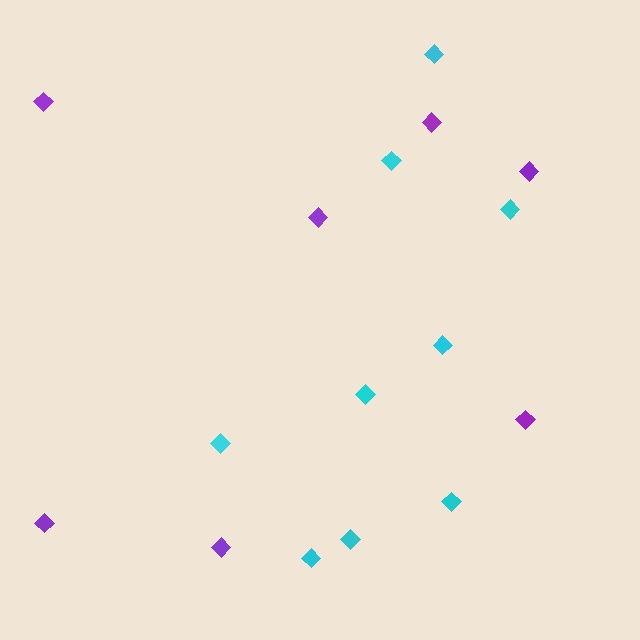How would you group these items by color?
There are 2 groups: one group of purple diamonds (7) and one group of cyan diamonds (9).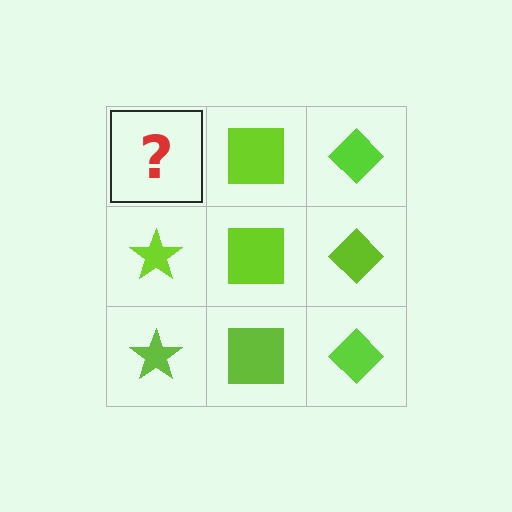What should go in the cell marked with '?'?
The missing cell should contain a lime star.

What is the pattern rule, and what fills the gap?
The rule is that each column has a consistent shape. The gap should be filled with a lime star.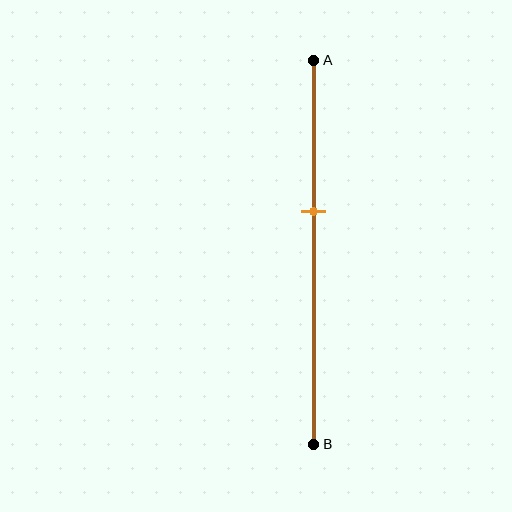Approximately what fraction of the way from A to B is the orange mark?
The orange mark is approximately 40% of the way from A to B.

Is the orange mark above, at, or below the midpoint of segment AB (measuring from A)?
The orange mark is above the midpoint of segment AB.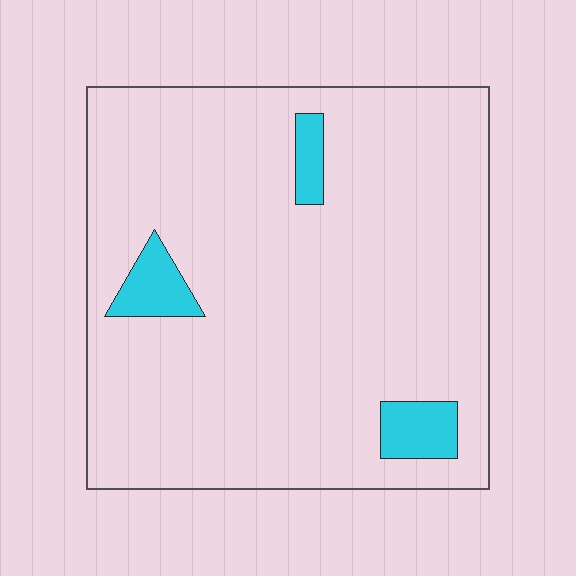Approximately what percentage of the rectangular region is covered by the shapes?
Approximately 5%.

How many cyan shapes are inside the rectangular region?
3.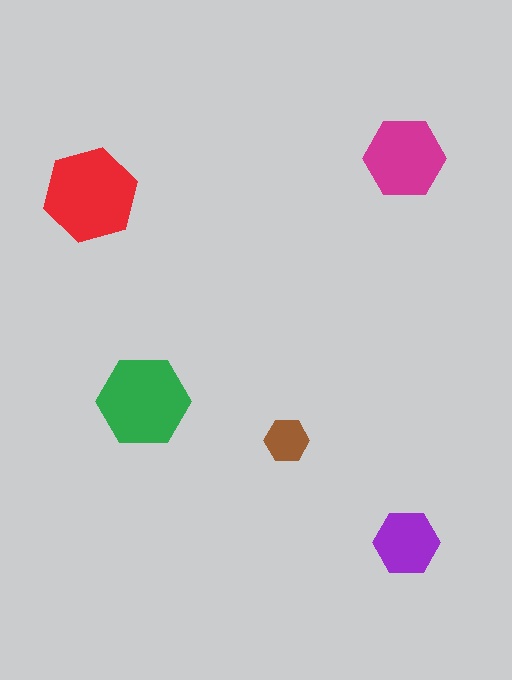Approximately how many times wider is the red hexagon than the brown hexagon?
About 2 times wider.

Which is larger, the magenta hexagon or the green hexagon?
The green one.